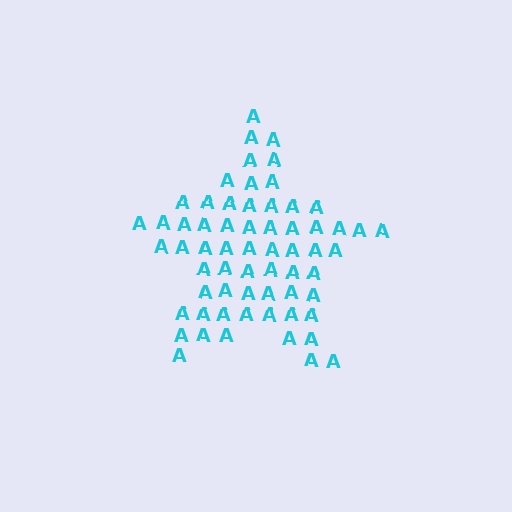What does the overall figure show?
The overall figure shows a star.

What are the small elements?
The small elements are letter A's.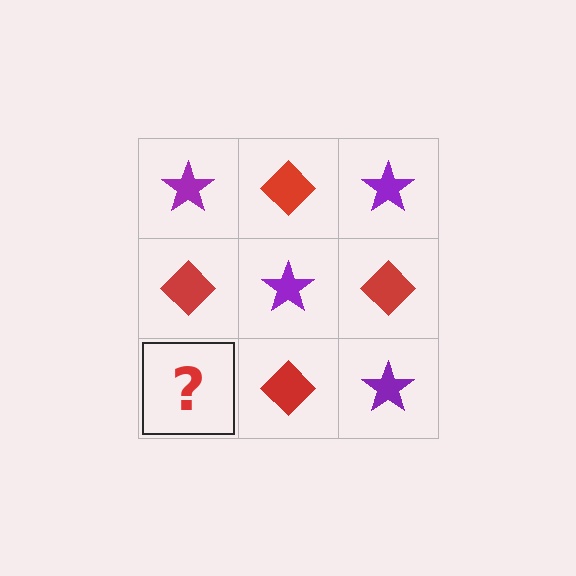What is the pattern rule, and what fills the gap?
The rule is that it alternates purple star and red diamond in a checkerboard pattern. The gap should be filled with a purple star.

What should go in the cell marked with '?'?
The missing cell should contain a purple star.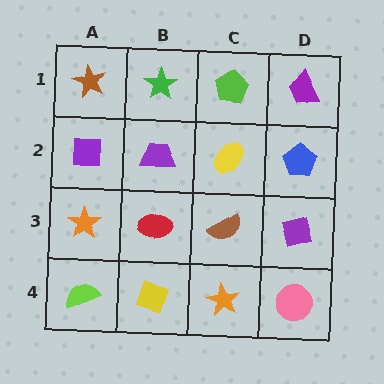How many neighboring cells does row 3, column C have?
4.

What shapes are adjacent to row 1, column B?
A purple trapezoid (row 2, column B), a brown star (row 1, column A), a lime pentagon (row 1, column C).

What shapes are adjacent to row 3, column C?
A yellow ellipse (row 2, column C), an orange star (row 4, column C), a red ellipse (row 3, column B), a purple square (row 3, column D).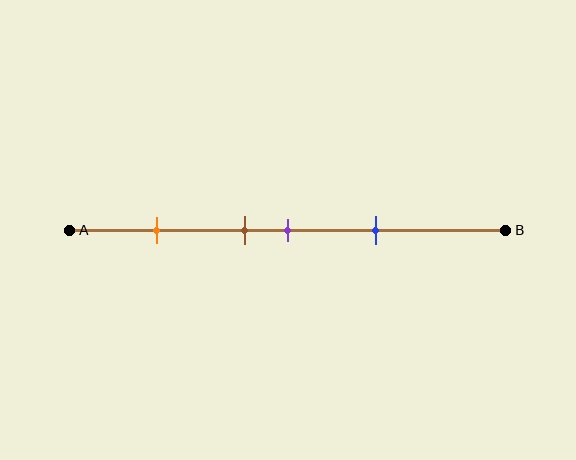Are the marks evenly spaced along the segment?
No, the marks are not evenly spaced.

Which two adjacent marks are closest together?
The brown and purple marks are the closest adjacent pair.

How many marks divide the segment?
There are 4 marks dividing the segment.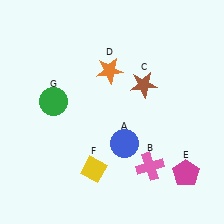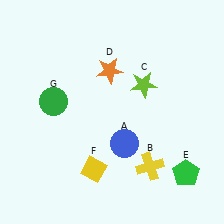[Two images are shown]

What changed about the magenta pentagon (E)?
In Image 1, E is magenta. In Image 2, it changed to green.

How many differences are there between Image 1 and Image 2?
There are 3 differences between the two images.